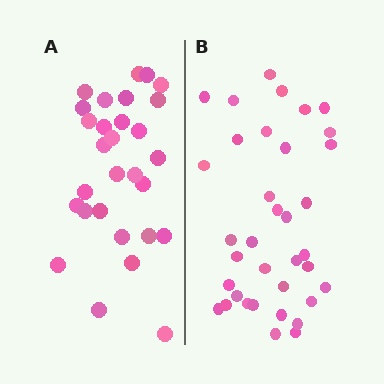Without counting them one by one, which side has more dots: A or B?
Region B (the right region) has more dots.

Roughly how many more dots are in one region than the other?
Region B has roughly 8 or so more dots than region A.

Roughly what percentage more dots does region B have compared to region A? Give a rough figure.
About 25% more.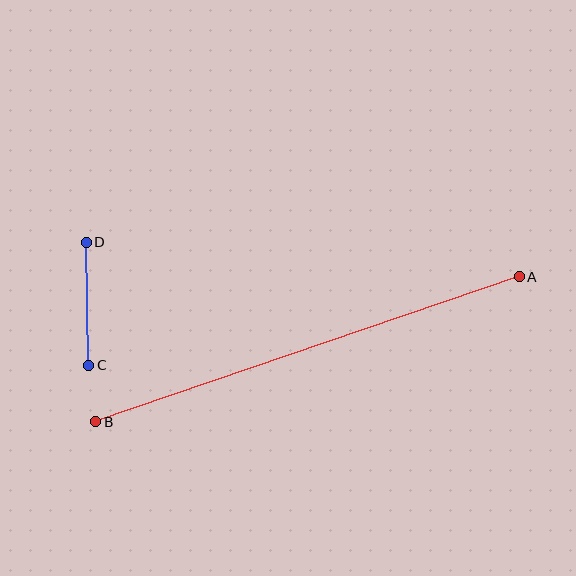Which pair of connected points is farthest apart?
Points A and B are farthest apart.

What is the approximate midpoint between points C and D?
The midpoint is at approximately (87, 304) pixels.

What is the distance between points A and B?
The distance is approximately 448 pixels.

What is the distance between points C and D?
The distance is approximately 123 pixels.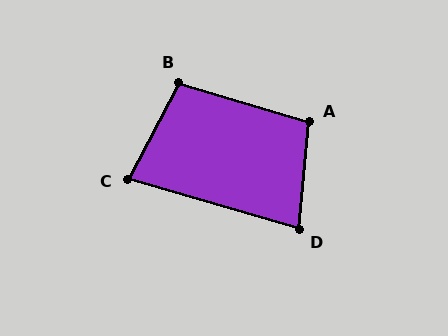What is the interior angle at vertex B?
Approximately 101 degrees (obtuse).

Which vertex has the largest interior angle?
A, at approximately 101 degrees.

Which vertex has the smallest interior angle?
C, at approximately 79 degrees.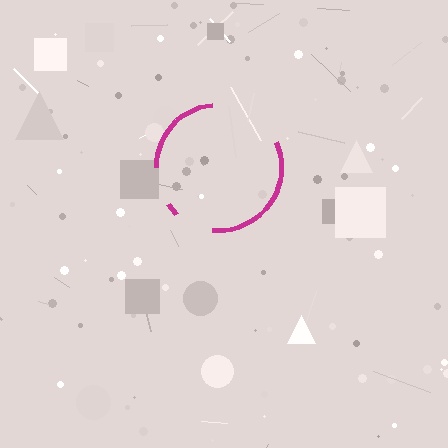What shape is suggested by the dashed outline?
The dashed outline suggests a circle.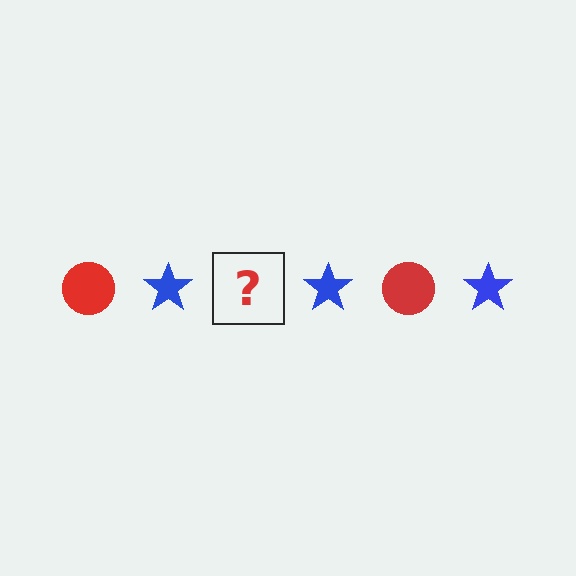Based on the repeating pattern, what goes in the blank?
The blank should be a red circle.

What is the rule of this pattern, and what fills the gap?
The rule is that the pattern alternates between red circle and blue star. The gap should be filled with a red circle.